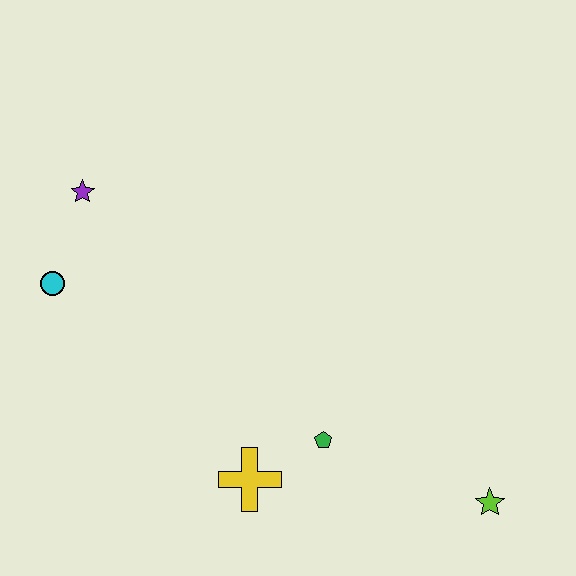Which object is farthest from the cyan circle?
The lime star is farthest from the cyan circle.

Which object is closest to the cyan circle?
The purple star is closest to the cyan circle.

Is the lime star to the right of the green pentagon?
Yes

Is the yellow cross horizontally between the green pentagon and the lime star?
No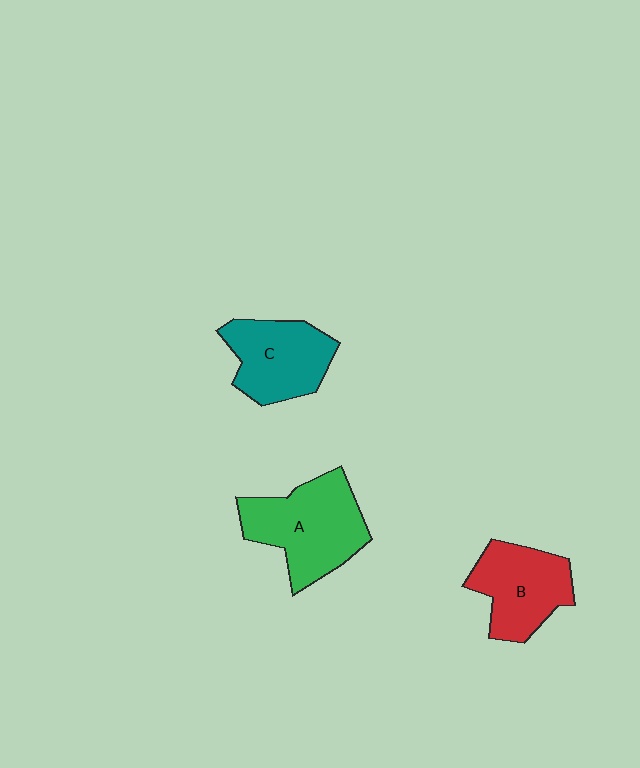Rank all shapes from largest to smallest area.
From largest to smallest: A (green), C (teal), B (red).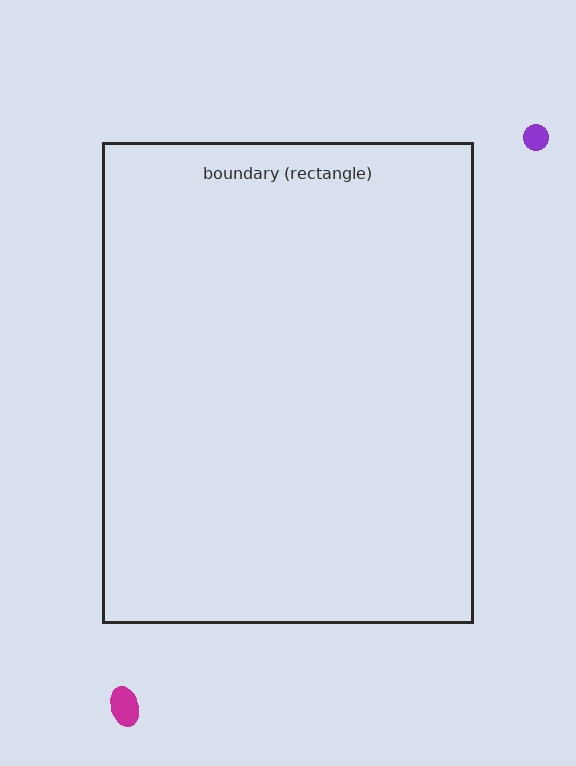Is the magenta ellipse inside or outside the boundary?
Outside.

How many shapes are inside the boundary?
0 inside, 2 outside.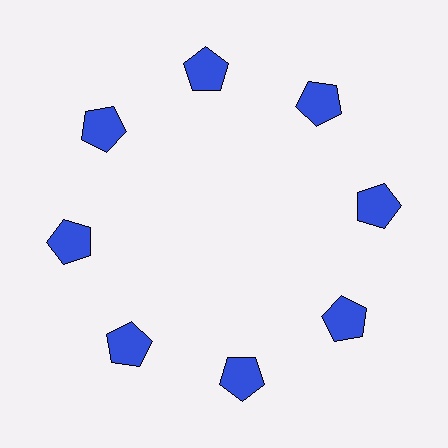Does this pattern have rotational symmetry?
Yes, this pattern has 8-fold rotational symmetry. It looks the same after rotating 45 degrees around the center.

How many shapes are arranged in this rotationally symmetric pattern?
There are 8 shapes, arranged in 8 groups of 1.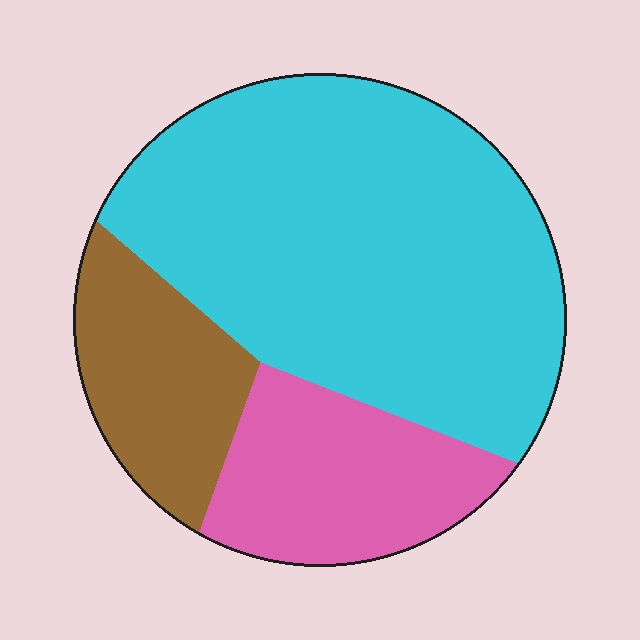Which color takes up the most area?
Cyan, at roughly 60%.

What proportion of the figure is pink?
Pink takes up about one fifth (1/5) of the figure.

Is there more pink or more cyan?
Cyan.